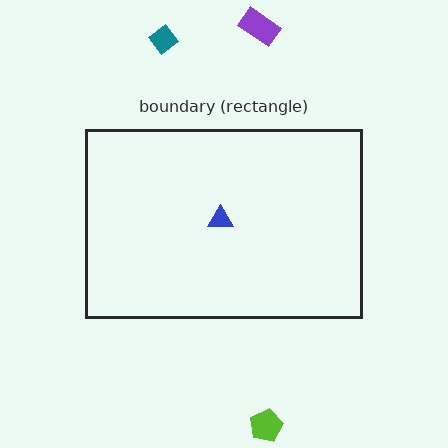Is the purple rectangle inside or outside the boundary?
Outside.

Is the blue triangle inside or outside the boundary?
Inside.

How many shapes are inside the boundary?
1 inside, 3 outside.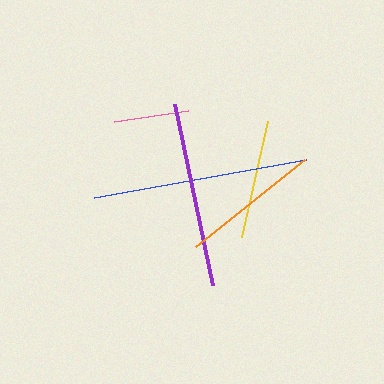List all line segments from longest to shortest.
From longest to shortest: blue, purple, orange, yellow, pink.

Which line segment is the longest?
The blue line is the longest at approximately 216 pixels.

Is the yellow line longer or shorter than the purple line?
The purple line is longer than the yellow line.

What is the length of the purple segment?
The purple segment is approximately 185 pixels long.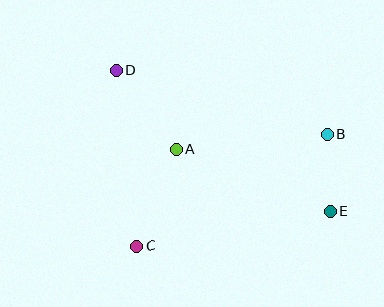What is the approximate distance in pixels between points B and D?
The distance between B and D is approximately 220 pixels.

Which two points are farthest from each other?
Points D and E are farthest from each other.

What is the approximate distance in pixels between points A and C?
The distance between A and C is approximately 105 pixels.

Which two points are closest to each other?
Points B and E are closest to each other.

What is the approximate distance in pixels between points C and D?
The distance between C and D is approximately 177 pixels.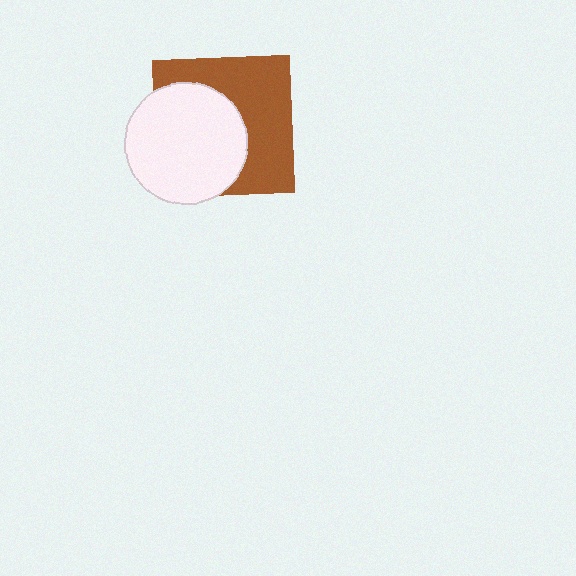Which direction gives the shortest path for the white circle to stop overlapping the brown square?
Moving left gives the shortest separation.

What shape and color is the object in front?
The object in front is a white circle.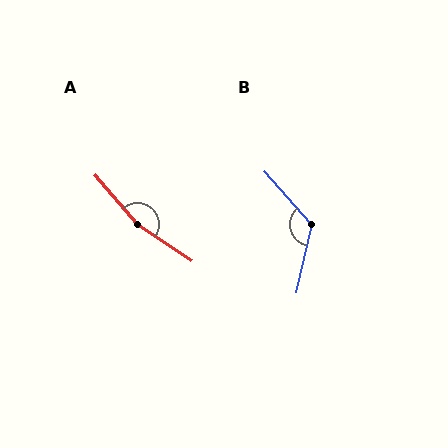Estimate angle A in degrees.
Approximately 164 degrees.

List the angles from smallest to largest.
B (125°), A (164°).